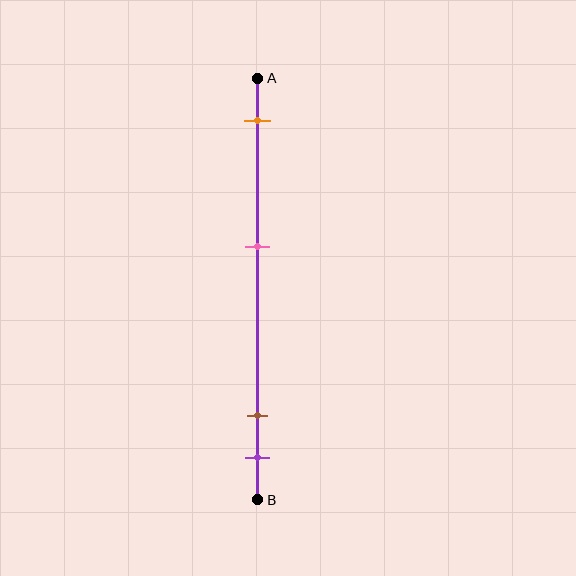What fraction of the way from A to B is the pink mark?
The pink mark is approximately 40% (0.4) of the way from A to B.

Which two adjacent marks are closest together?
The brown and purple marks are the closest adjacent pair.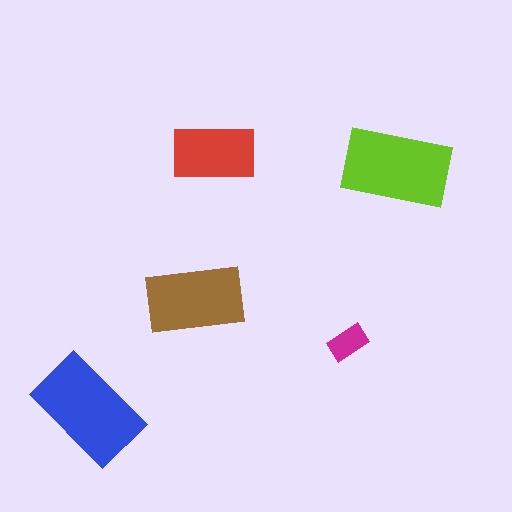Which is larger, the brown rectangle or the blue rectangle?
The blue one.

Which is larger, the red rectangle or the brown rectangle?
The brown one.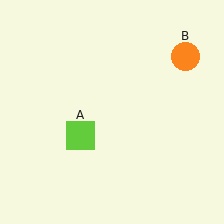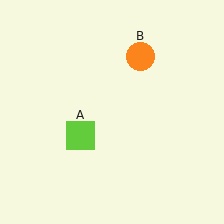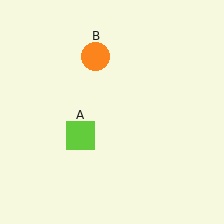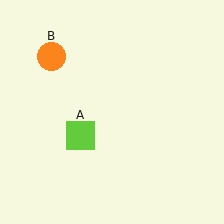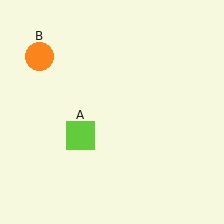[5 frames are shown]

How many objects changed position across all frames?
1 object changed position: orange circle (object B).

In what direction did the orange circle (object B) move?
The orange circle (object B) moved left.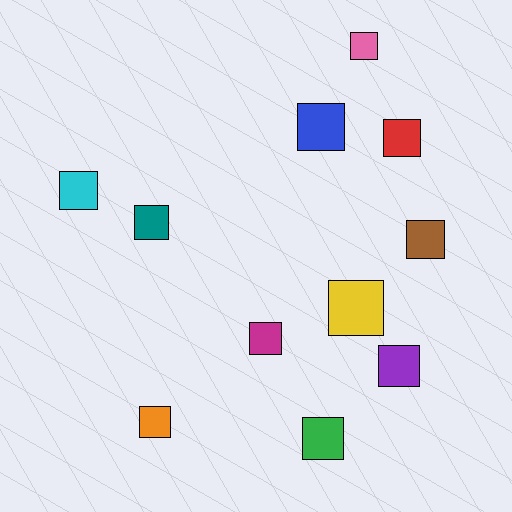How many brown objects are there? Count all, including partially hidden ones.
There is 1 brown object.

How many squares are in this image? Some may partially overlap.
There are 11 squares.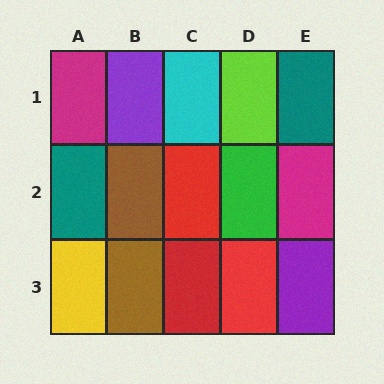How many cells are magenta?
2 cells are magenta.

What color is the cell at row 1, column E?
Teal.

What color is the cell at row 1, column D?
Lime.